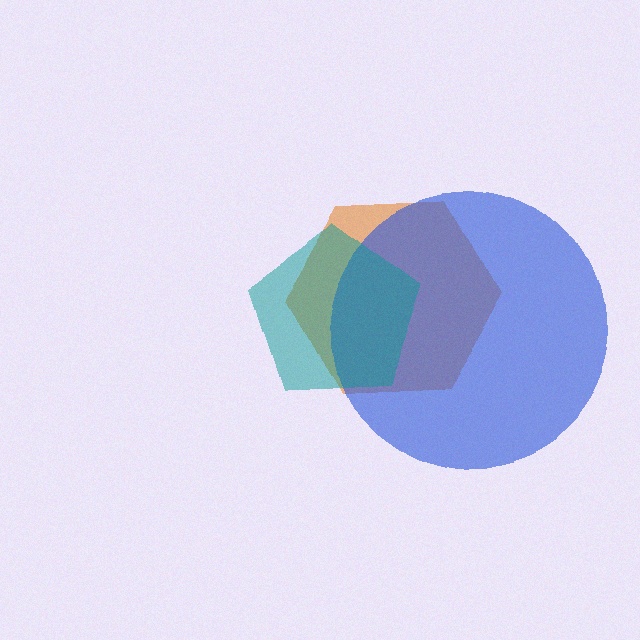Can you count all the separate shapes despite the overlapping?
Yes, there are 3 separate shapes.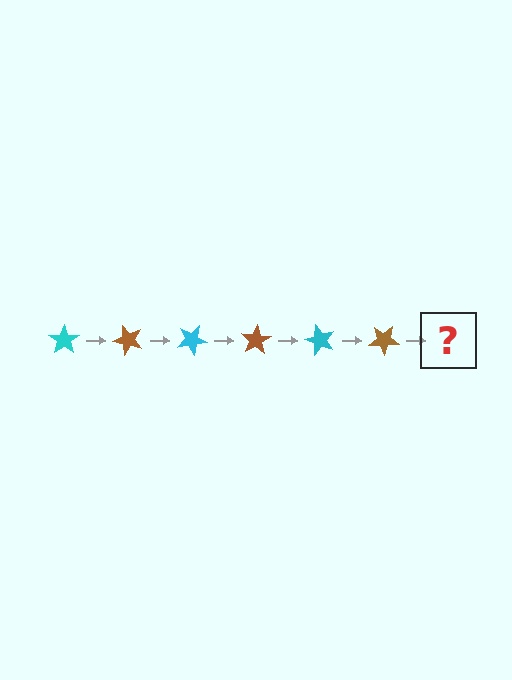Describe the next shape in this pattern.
It should be a cyan star, rotated 300 degrees from the start.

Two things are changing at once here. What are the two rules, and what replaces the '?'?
The two rules are that it rotates 50 degrees each step and the color cycles through cyan and brown. The '?' should be a cyan star, rotated 300 degrees from the start.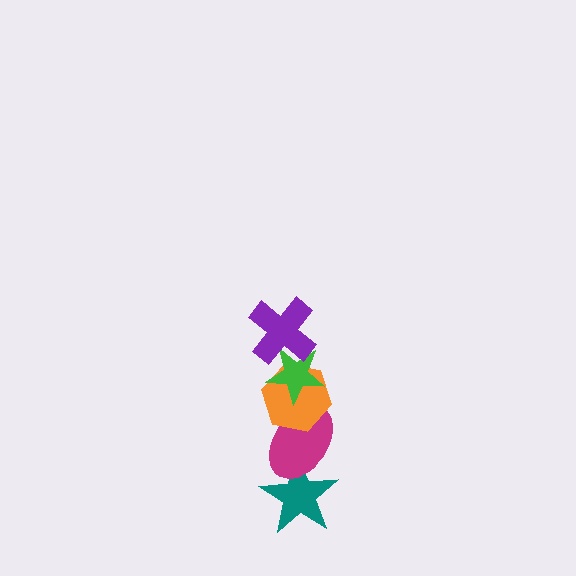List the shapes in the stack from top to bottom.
From top to bottom: the purple cross, the green star, the orange hexagon, the magenta ellipse, the teal star.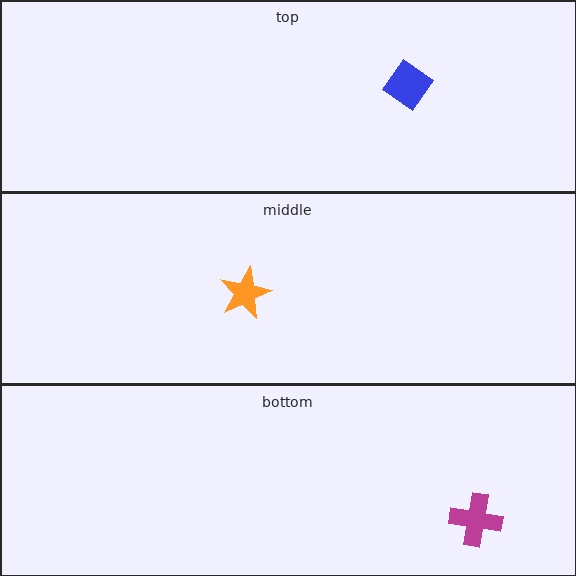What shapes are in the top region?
The blue diamond.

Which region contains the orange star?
The middle region.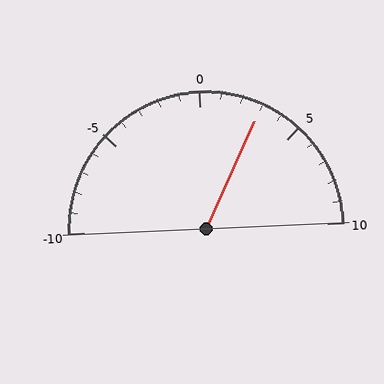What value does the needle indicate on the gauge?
The needle indicates approximately 3.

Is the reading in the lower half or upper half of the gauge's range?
The reading is in the upper half of the range (-10 to 10).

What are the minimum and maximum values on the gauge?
The gauge ranges from -10 to 10.